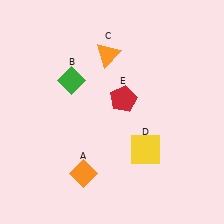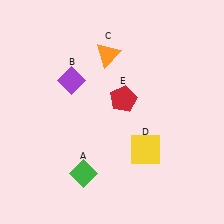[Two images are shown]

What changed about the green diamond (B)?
In Image 1, B is green. In Image 2, it changed to purple.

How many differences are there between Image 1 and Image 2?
There are 2 differences between the two images.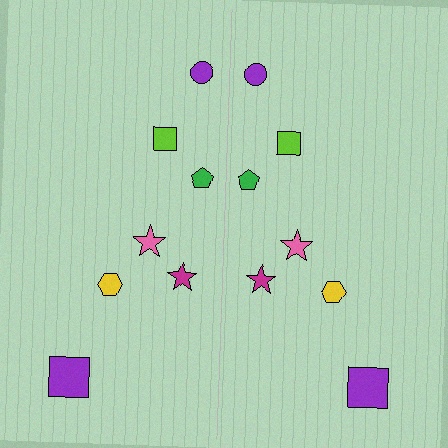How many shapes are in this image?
There are 14 shapes in this image.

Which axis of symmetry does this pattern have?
The pattern has a vertical axis of symmetry running through the center of the image.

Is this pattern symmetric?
Yes, this pattern has bilateral (reflection) symmetry.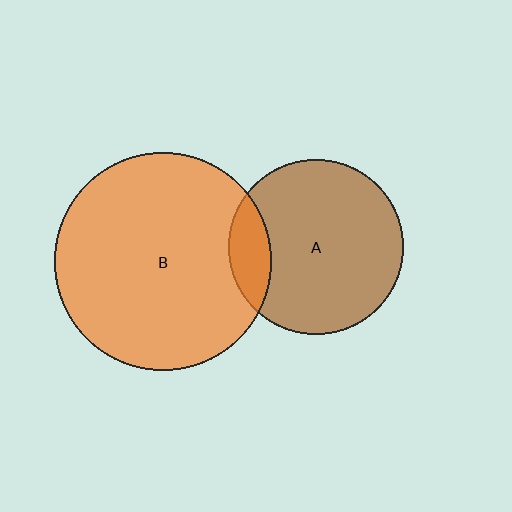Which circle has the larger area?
Circle B (orange).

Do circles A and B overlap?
Yes.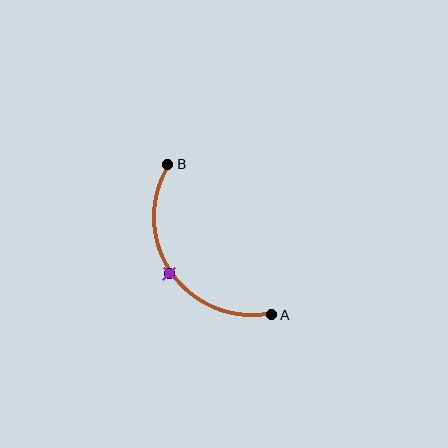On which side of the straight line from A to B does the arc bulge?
The arc bulges below and to the left of the straight line connecting A and B.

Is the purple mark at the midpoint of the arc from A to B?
Yes. The purple mark lies on the arc at equal arc-length from both A and B — it is the arc midpoint.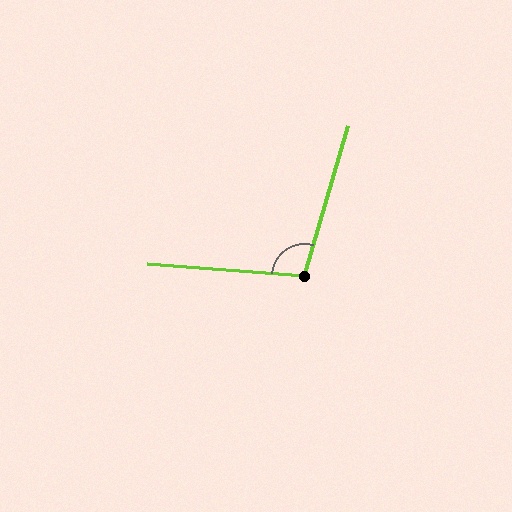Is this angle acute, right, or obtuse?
It is obtuse.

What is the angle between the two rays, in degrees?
Approximately 102 degrees.